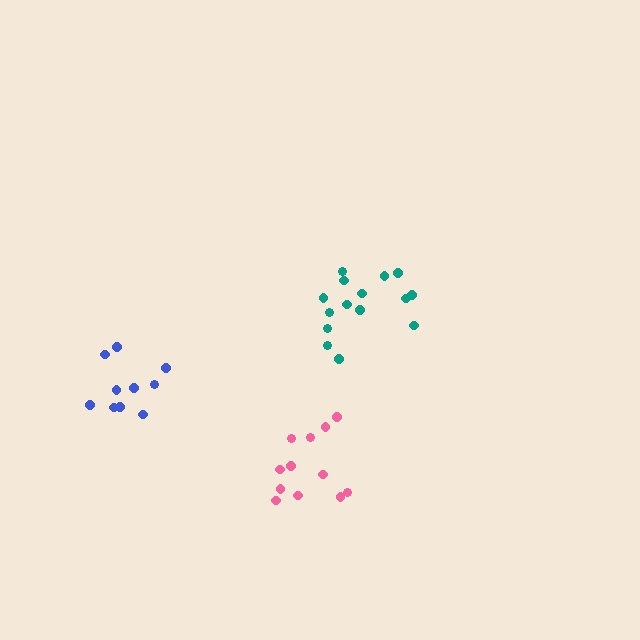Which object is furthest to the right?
The teal cluster is rightmost.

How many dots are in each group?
Group 1: 15 dots, Group 2: 12 dots, Group 3: 10 dots (37 total).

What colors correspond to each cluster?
The clusters are colored: teal, pink, blue.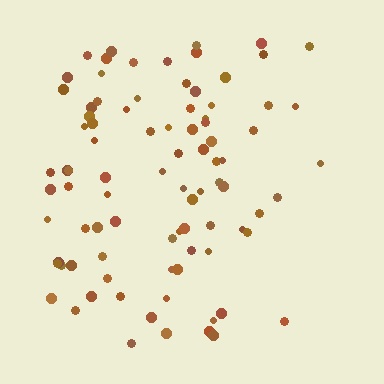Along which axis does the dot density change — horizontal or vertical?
Horizontal.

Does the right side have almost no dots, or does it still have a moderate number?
Still a moderate number, just noticeably fewer than the left.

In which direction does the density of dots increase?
From right to left, with the left side densest.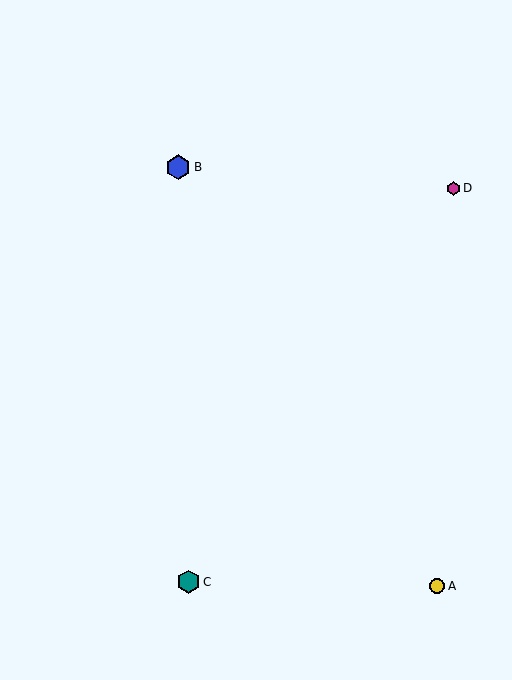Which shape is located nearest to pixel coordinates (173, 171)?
The blue hexagon (labeled B) at (178, 167) is nearest to that location.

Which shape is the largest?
The blue hexagon (labeled B) is the largest.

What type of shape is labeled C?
Shape C is a teal hexagon.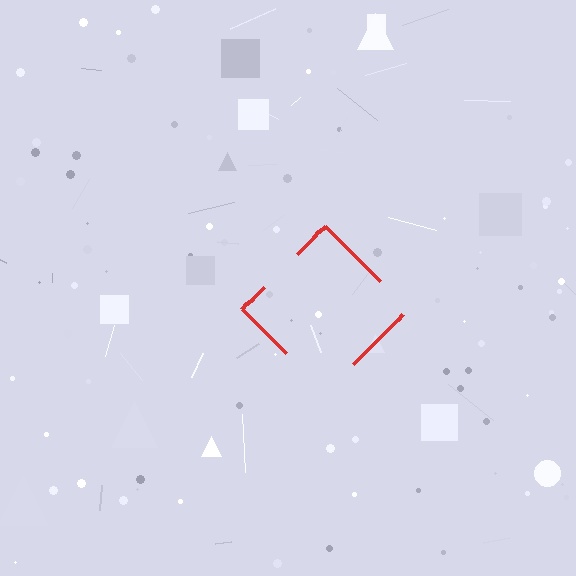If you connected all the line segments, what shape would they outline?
They would outline a diamond.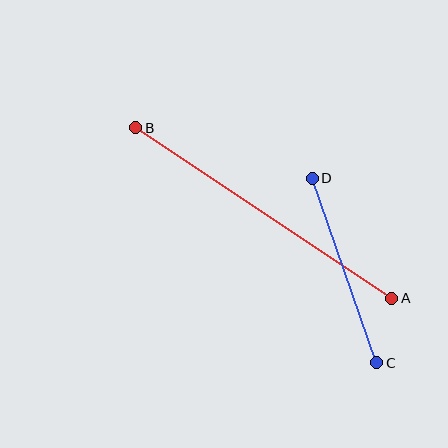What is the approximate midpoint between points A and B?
The midpoint is at approximately (264, 213) pixels.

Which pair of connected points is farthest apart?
Points A and B are farthest apart.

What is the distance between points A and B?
The distance is approximately 308 pixels.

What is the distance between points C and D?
The distance is approximately 195 pixels.